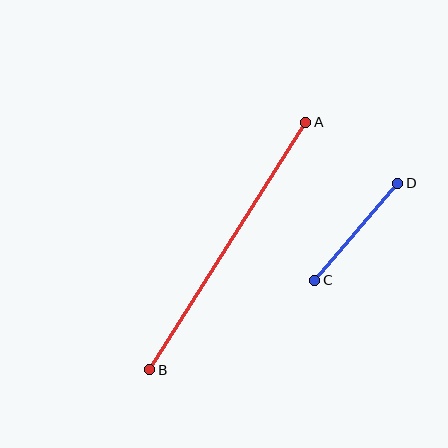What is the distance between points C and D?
The distance is approximately 128 pixels.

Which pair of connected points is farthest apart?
Points A and B are farthest apart.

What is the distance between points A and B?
The distance is approximately 292 pixels.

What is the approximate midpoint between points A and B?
The midpoint is at approximately (228, 246) pixels.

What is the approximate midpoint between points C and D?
The midpoint is at approximately (356, 232) pixels.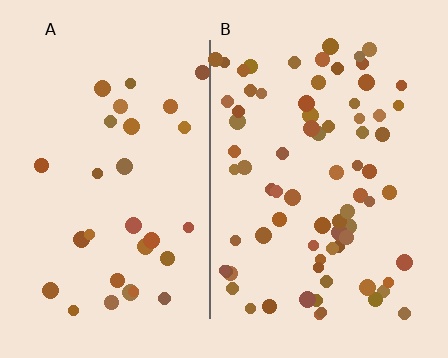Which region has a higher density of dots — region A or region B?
B (the right).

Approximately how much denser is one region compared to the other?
Approximately 2.6× — region B over region A.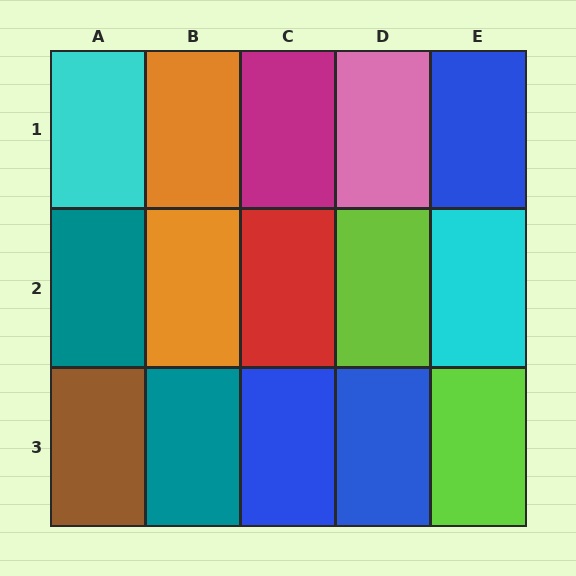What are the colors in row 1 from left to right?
Cyan, orange, magenta, pink, blue.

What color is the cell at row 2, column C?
Red.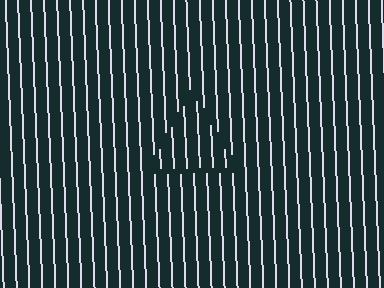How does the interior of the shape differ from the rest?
The interior of the shape contains the same grating, shifted by half a period — the contour is defined by the phase discontinuity where line-ends from the inner and outer gratings abut.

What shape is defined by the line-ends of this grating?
An illusory triangle. The interior of the shape contains the same grating, shifted by half a period — the contour is defined by the phase discontinuity where line-ends from the inner and outer gratings abut.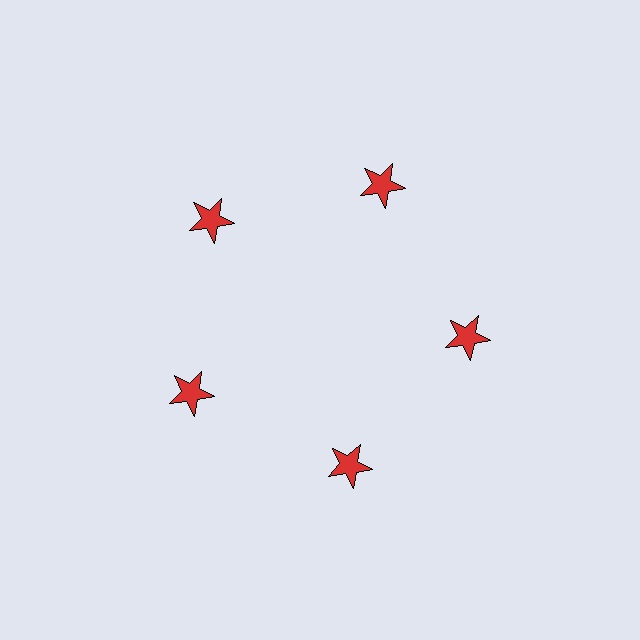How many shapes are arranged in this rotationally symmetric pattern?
There are 5 shapes, arranged in 5 groups of 1.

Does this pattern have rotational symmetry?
Yes, this pattern has 5-fold rotational symmetry. It looks the same after rotating 72 degrees around the center.